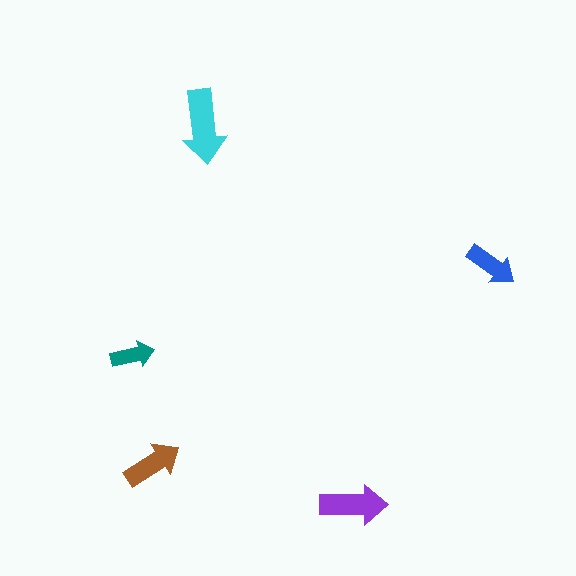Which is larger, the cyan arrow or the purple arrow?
The cyan one.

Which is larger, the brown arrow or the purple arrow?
The purple one.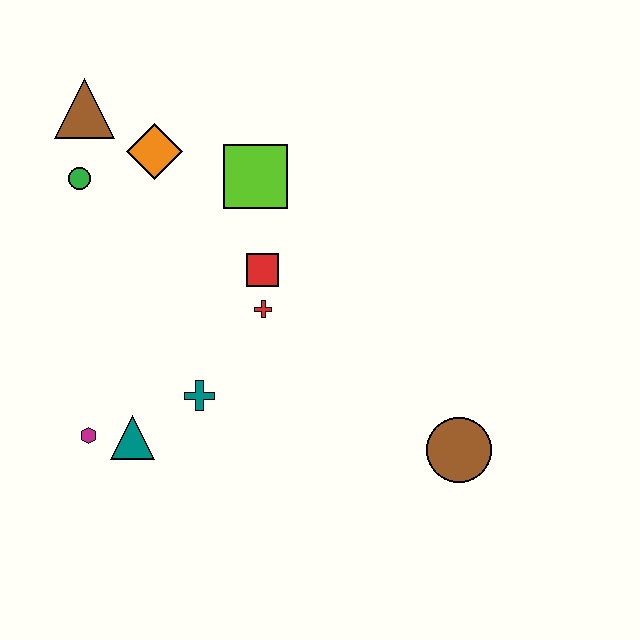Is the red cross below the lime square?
Yes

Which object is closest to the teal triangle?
The magenta hexagon is closest to the teal triangle.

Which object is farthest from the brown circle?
The brown triangle is farthest from the brown circle.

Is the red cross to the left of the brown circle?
Yes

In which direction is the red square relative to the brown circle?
The red square is to the left of the brown circle.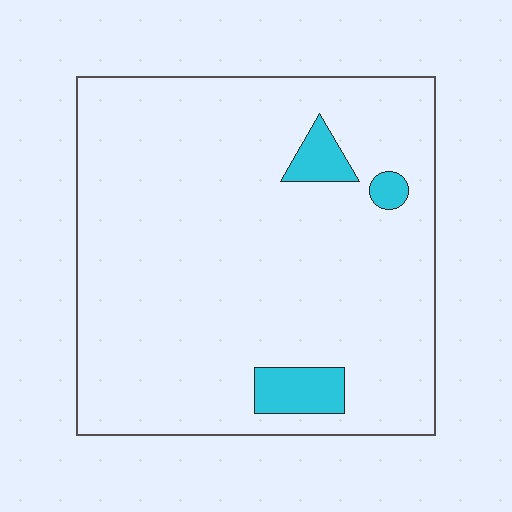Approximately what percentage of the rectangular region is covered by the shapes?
Approximately 5%.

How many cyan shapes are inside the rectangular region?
3.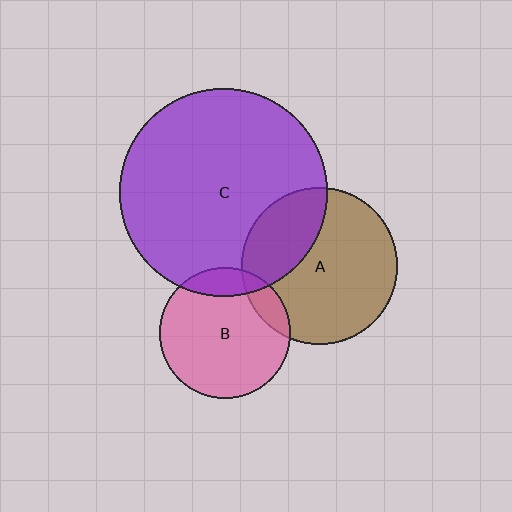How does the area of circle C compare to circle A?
Approximately 1.8 times.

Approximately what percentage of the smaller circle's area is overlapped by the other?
Approximately 30%.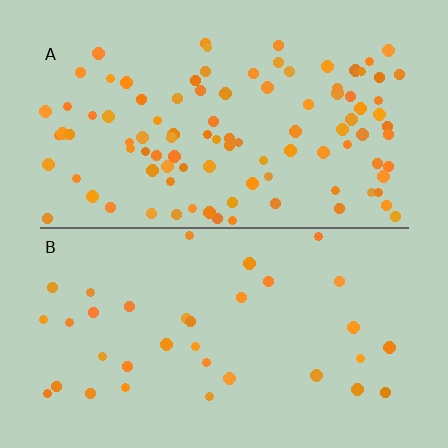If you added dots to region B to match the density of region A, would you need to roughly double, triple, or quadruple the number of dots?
Approximately triple.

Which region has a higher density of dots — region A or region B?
A (the top).